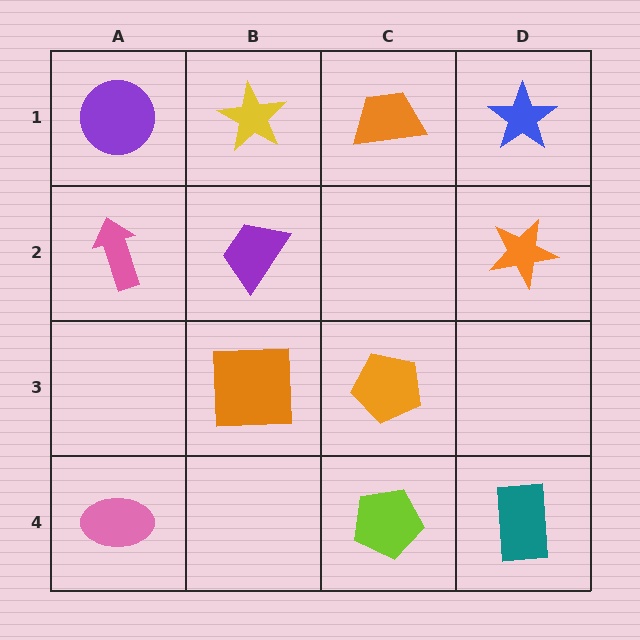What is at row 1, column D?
A blue star.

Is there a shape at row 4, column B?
No, that cell is empty.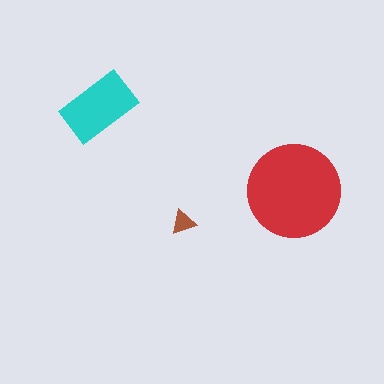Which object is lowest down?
The brown triangle is bottommost.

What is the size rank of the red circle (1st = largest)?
1st.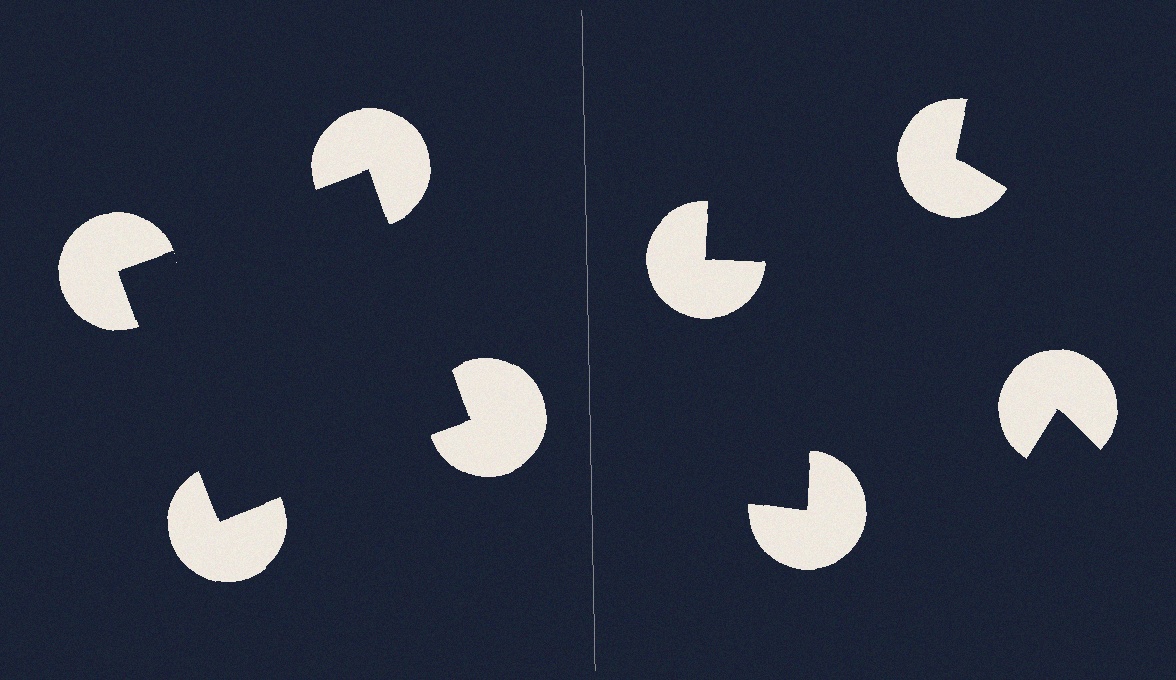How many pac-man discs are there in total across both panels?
8 — 4 on each side.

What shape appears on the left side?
An illusory square.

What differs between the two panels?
The pac-man discs are positioned identically on both sides; only the wedge orientations differ. On the left they align to a square; on the right they are misaligned.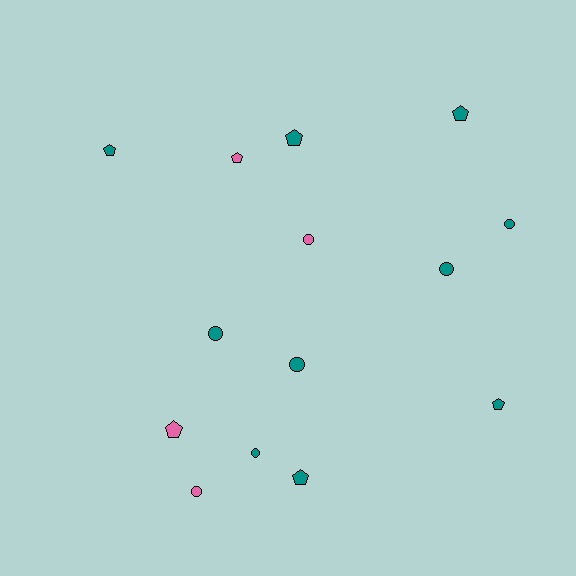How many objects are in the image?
There are 14 objects.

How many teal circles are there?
There are 5 teal circles.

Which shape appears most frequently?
Circle, with 7 objects.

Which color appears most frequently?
Teal, with 10 objects.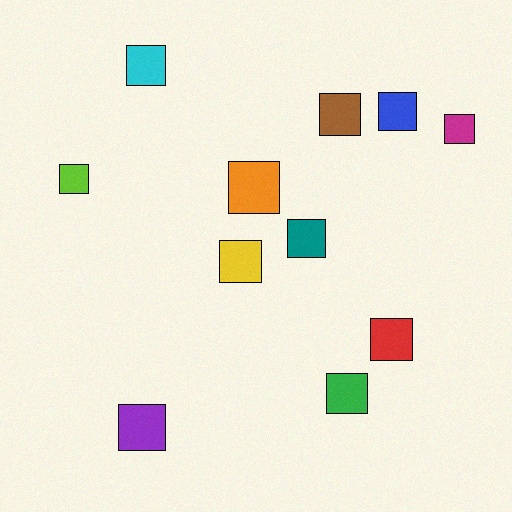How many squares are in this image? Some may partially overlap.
There are 11 squares.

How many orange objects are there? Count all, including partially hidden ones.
There is 1 orange object.